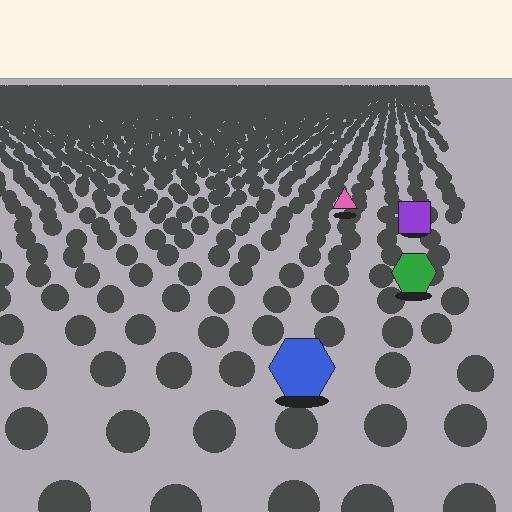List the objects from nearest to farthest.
From nearest to farthest: the blue hexagon, the green hexagon, the purple square, the pink triangle.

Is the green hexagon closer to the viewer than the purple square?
Yes. The green hexagon is closer — you can tell from the texture gradient: the ground texture is coarser near it.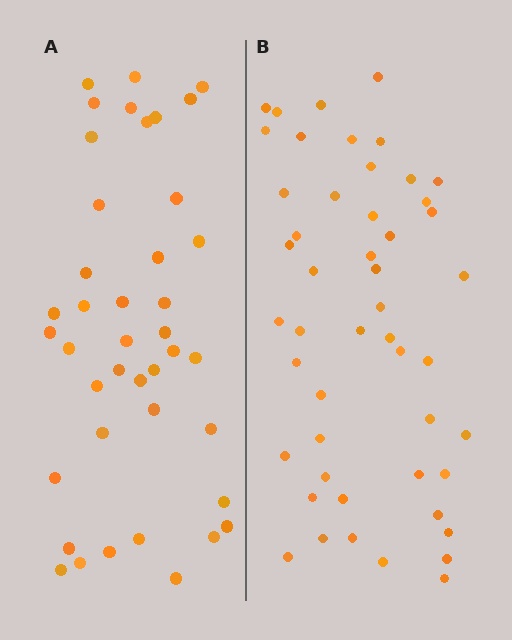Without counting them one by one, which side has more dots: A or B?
Region B (the right region) has more dots.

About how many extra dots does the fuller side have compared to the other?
Region B has roughly 8 or so more dots than region A.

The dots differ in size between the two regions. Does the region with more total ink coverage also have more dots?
No. Region A has more total ink coverage because its dots are larger, but region B actually contains more individual dots. Total area can be misleading — the number of items is what matters here.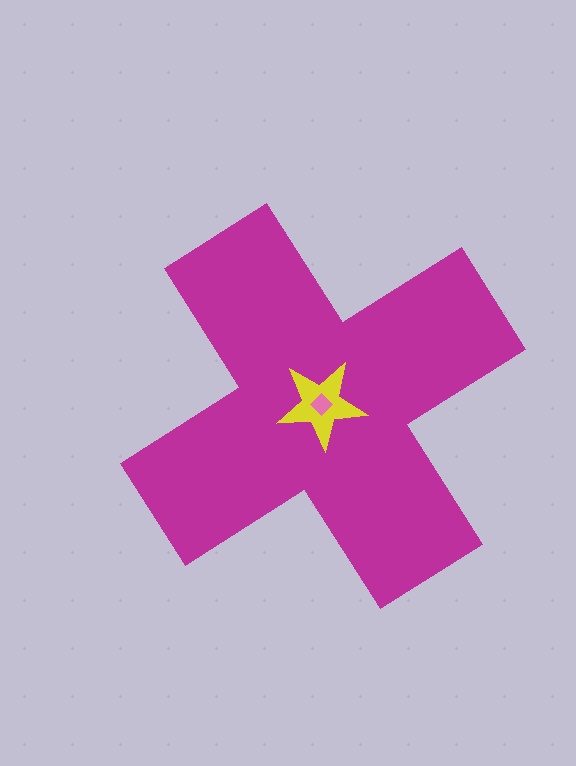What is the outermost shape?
The magenta cross.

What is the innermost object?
The pink diamond.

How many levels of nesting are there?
3.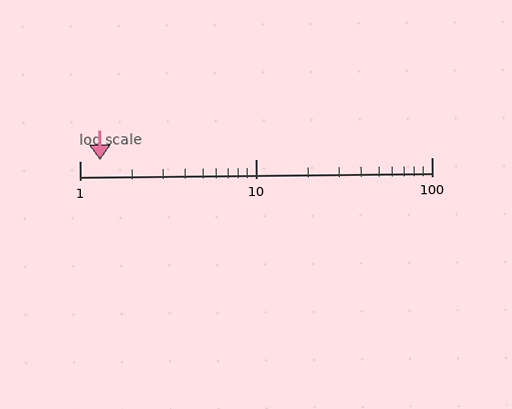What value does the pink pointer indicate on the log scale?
The pointer indicates approximately 1.3.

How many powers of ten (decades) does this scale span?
The scale spans 2 decades, from 1 to 100.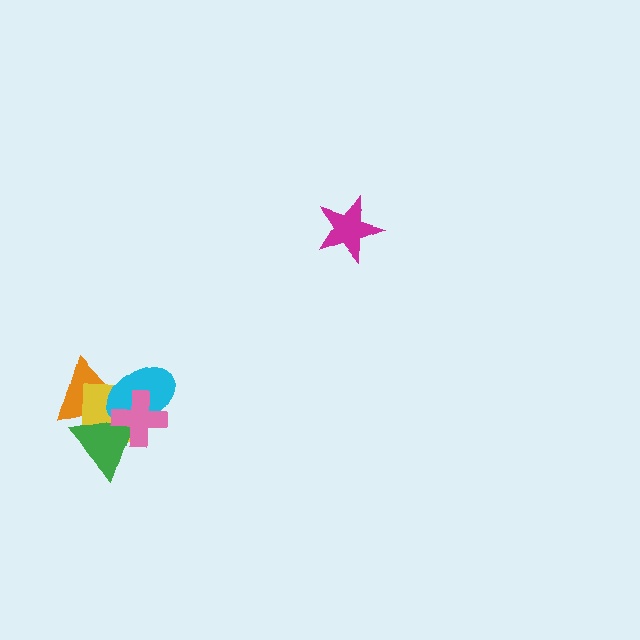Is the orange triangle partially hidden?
Yes, it is partially covered by another shape.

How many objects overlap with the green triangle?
4 objects overlap with the green triangle.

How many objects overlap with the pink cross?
4 objects overlap with the pink cross.